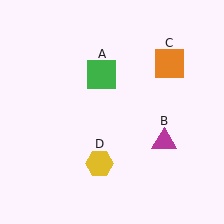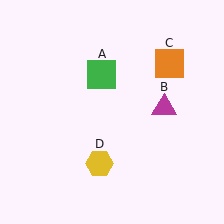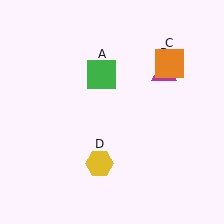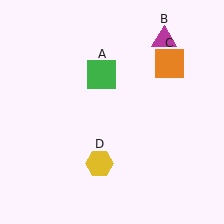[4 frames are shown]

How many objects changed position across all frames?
1 object changed position: magenta triangle (object B).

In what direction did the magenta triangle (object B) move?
The magenta triangle (object B) moved up.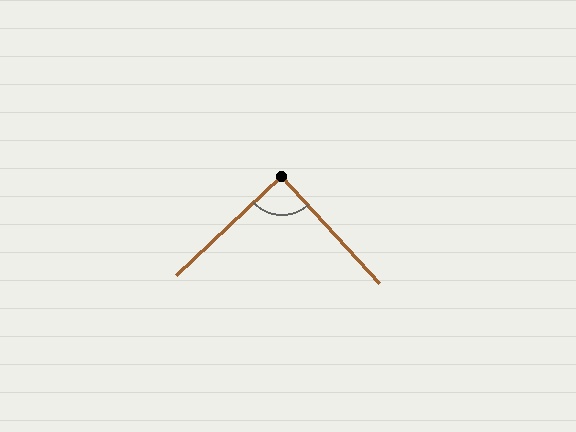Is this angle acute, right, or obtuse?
It is approximately a right angle.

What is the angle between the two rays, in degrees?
Approximately 89 degrees.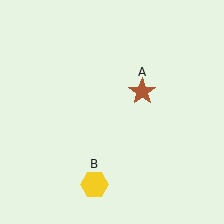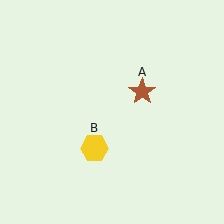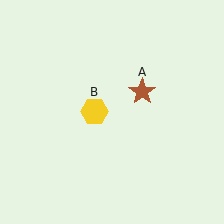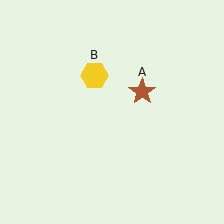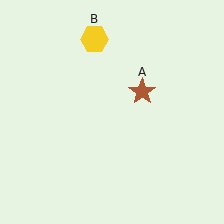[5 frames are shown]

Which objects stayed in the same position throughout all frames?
Brown star (object A) remained stationary.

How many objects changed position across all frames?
1 object changed position: yellow hexagon (object B).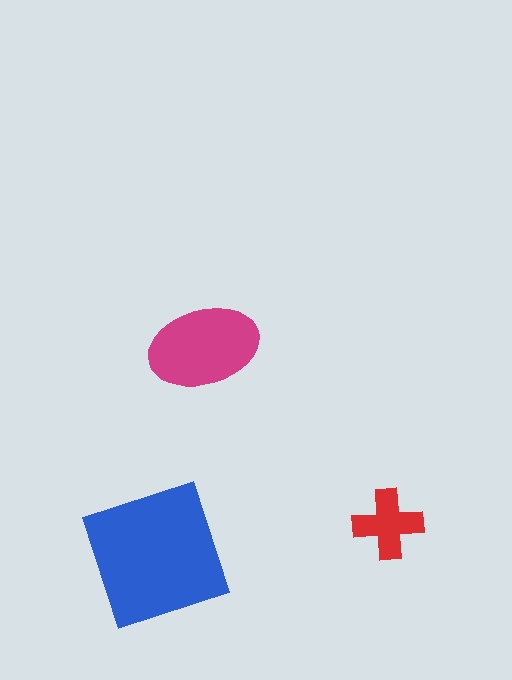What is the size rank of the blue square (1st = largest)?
1st.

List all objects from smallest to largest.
The red cross, the magenta ellipse, the blue square.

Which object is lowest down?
The blue square is bottommost.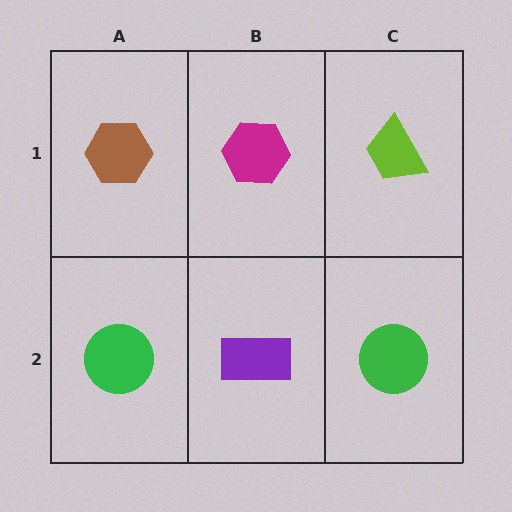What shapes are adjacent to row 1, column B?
A purple rectangle (row 2, column B), a brown hexagon (row 1, column A), a lime trapezoid (row 1, column C).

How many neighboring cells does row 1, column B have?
3.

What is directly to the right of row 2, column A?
A purple rectangle.